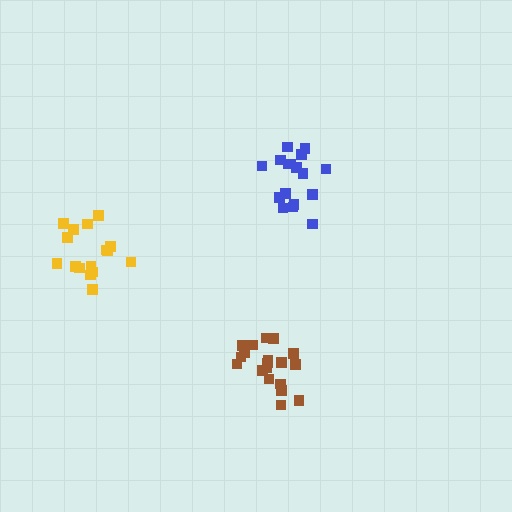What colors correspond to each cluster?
The clusters are colored: brown, blue, yellow.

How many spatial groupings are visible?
There are 3 spatial groupings.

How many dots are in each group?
Group 1: 19 dots, Group 2: 17 dots, Group 3: 17 dots (53 total).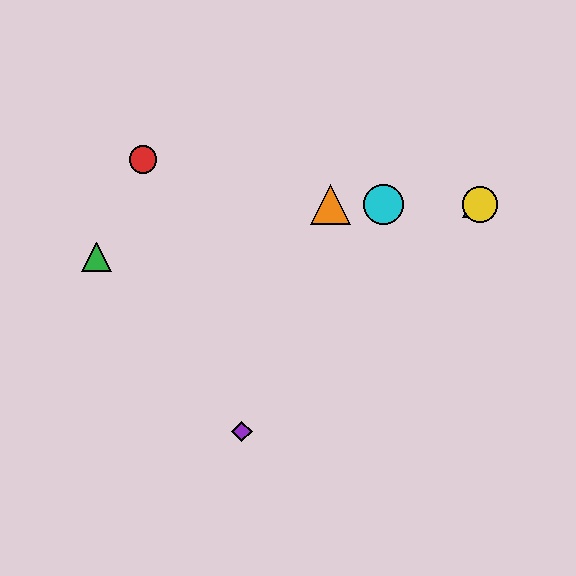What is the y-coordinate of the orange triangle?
The orange triangle is at y≈204.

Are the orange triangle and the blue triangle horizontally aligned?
Yes, both are at y≈204.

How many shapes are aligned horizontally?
4 shapes (the blue triangle, the yellow circle, the orange triangle, the cyan circle) are aligned horizontally.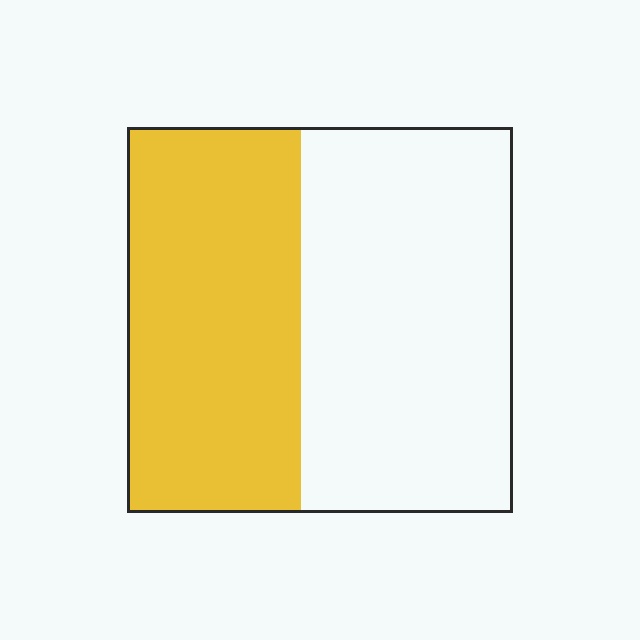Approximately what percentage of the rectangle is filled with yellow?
Approximately 45%.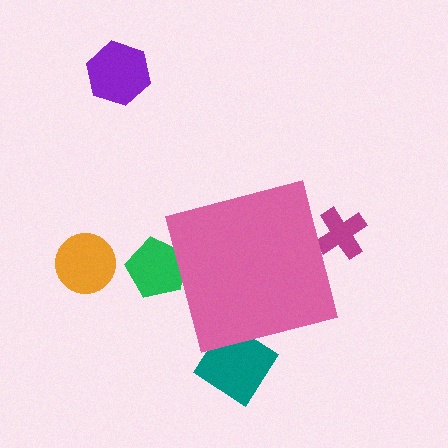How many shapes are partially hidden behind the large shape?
3 shapes are partially hidden.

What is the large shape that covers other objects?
A pink square.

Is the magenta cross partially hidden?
Yes, the magenta cross is partially hidden behind the pink square.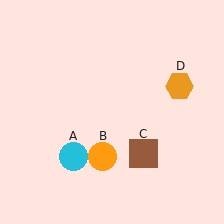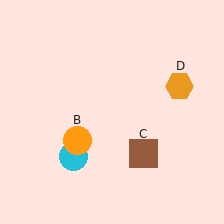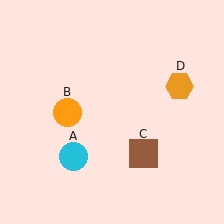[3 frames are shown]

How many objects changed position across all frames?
1 object changed position: orange circle (object B).